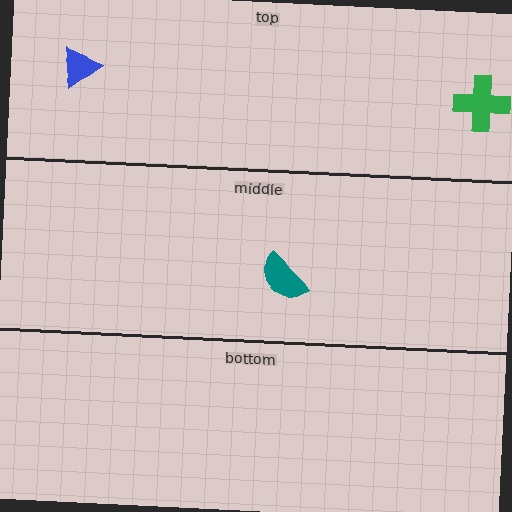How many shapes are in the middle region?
1.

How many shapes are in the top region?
2.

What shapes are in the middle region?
The teal semicircle.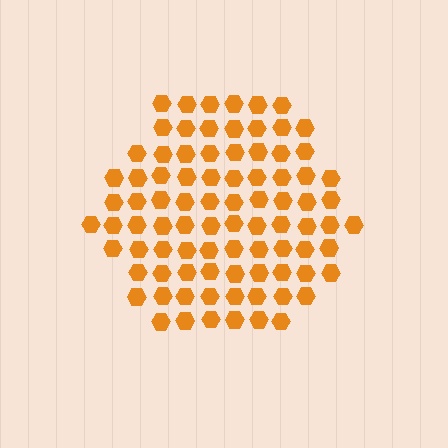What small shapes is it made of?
It is made of small hexagons.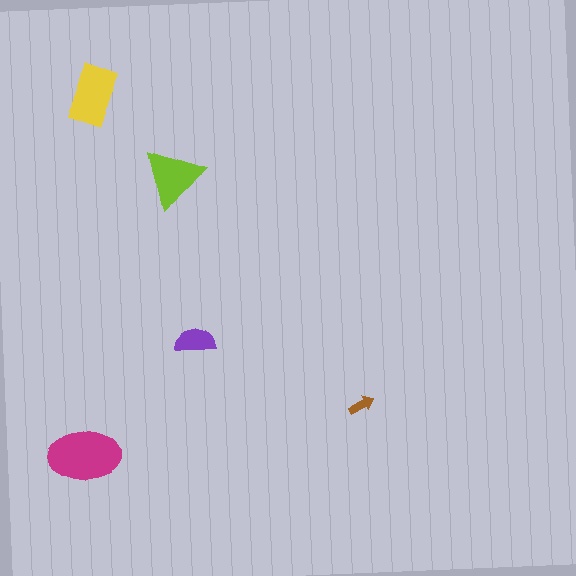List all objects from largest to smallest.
The magenta ellipse, the yellow rectangle, the lime triangle, the purple semicircle, the brown arrow.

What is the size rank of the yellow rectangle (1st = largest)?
2nd.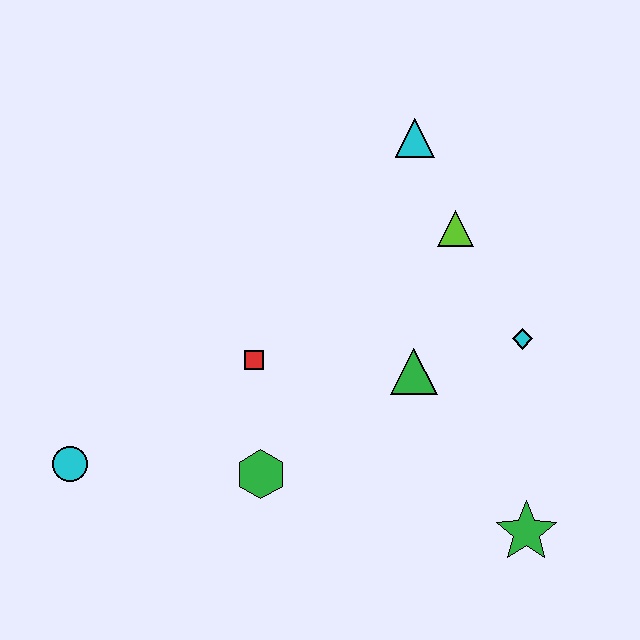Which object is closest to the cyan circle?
The green hexagon is closest to the cyan circle.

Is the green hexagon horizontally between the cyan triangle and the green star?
No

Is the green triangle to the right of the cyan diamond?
No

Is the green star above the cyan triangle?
No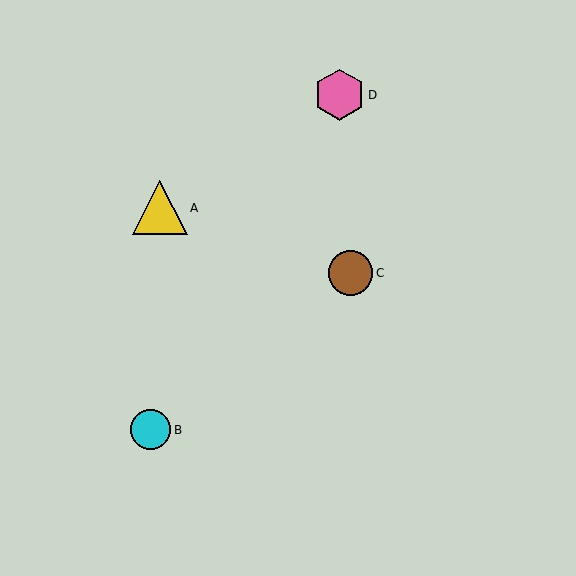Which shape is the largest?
The yellow triangle (labeled A) is the largest.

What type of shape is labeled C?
Shape C is a brown circle.